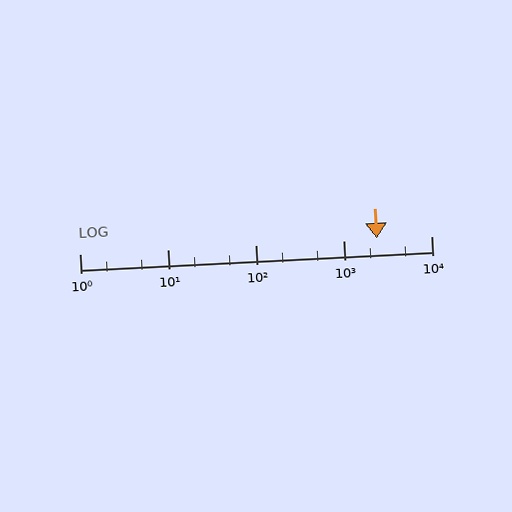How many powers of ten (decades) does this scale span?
The scale spans 4 decades, from 1 to 10000.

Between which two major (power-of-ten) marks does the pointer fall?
The pointer is between 1000 and 10000.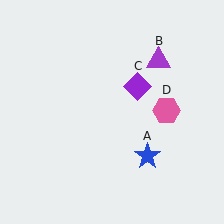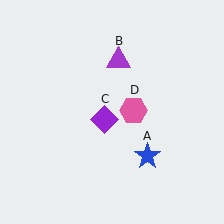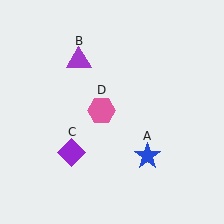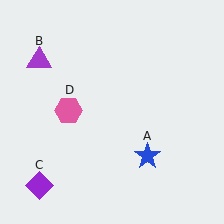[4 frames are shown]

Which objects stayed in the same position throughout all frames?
Blue star (object A) remained stationary.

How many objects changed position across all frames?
3 objects changed position: purple triangle (object B), purple diamond (object C), pink hexagon (object D).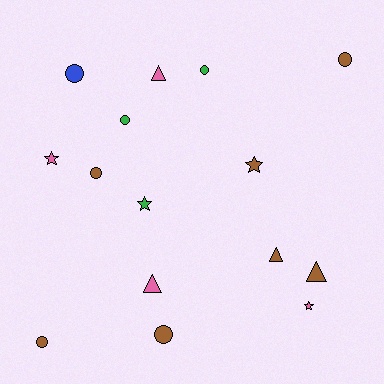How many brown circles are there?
There are 4 brown circles.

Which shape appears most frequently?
Circle, with 7 objects.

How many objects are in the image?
There are 15 objects.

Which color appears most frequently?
Brown, with 7 objects.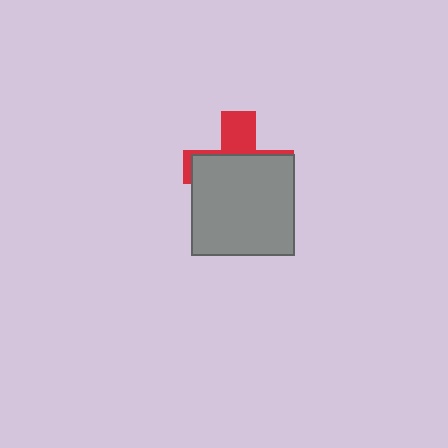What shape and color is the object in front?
The object in front is a gray rectangle.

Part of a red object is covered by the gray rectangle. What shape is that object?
It is a cross.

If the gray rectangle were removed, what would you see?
You would see the complete red cross.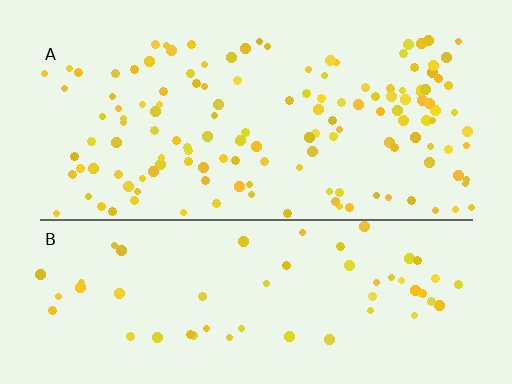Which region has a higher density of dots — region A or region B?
A (the top).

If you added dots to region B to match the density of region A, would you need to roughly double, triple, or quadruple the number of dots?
Approximately double.